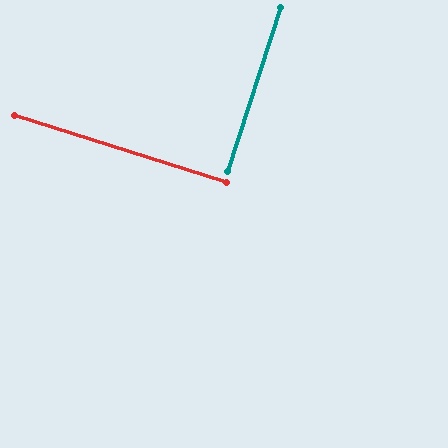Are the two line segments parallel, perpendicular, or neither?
Perpendicular — they meet at approximately 89°.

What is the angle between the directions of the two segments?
Approximately 89 degrees.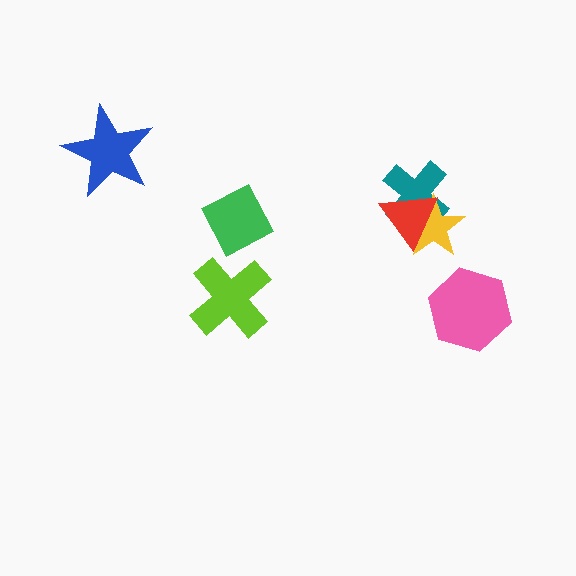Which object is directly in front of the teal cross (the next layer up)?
The yellow star is directly in front of the teal cross.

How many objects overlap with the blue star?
0 objects overlap with the blue star.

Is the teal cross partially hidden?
Yes, it is partially covered by another shape.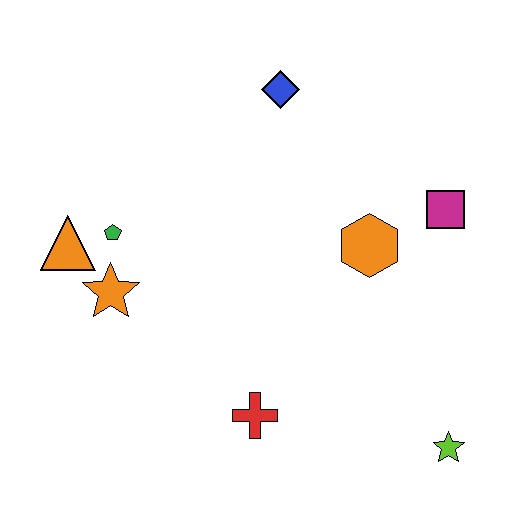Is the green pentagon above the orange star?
Yes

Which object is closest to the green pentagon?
The orange triangle is closest to the green pentagon.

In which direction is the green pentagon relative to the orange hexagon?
The green pentagon is to the left of the orange hexagon.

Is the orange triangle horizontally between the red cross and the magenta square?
No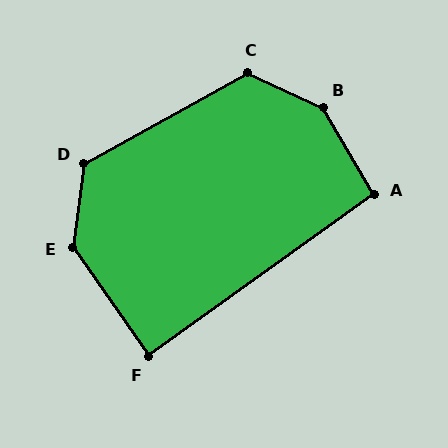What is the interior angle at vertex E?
Approximately 138 degrees (obtuse).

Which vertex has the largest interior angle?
B, at approximately 145 degrees.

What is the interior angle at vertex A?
Approximately 95 degrees (obtuse).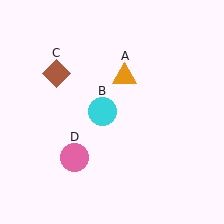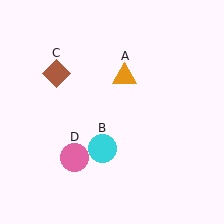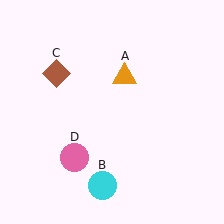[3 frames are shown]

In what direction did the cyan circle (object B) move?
The cyan circle (object B) moved down.